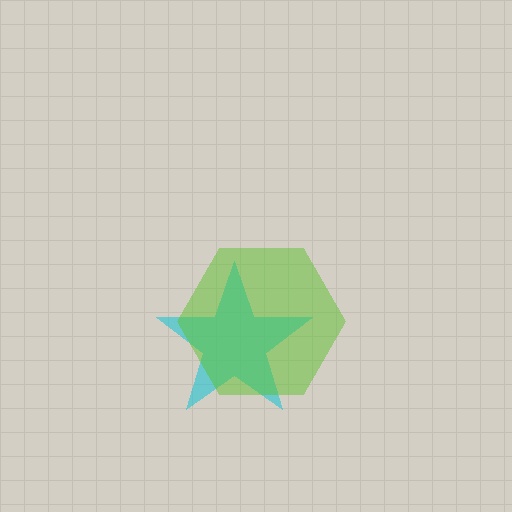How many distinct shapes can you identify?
There are 2 distinct shapes: a cyan star, a lime hexagon.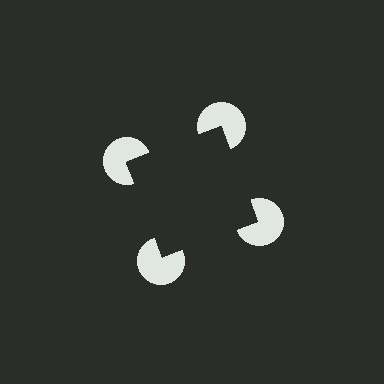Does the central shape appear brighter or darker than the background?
It typically appears slightly darker than the background, even though no actual brightness change is drawn.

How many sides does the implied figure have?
4 sides.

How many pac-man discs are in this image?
There are 4 — one at each vertex of the illusory square.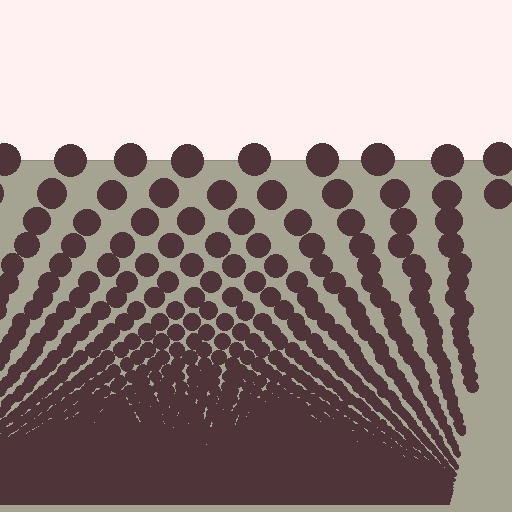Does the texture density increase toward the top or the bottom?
Density increases toward the bottom.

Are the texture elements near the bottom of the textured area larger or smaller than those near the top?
Smaller. The gradient is inverted — elements near the bottom are smaller and denser.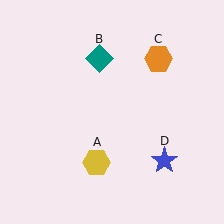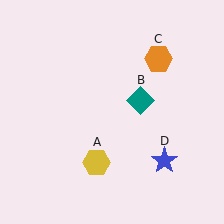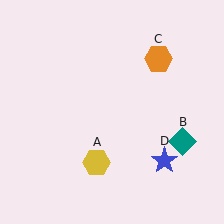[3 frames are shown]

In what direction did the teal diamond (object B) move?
The teal diamond (object B) moved down and to the right.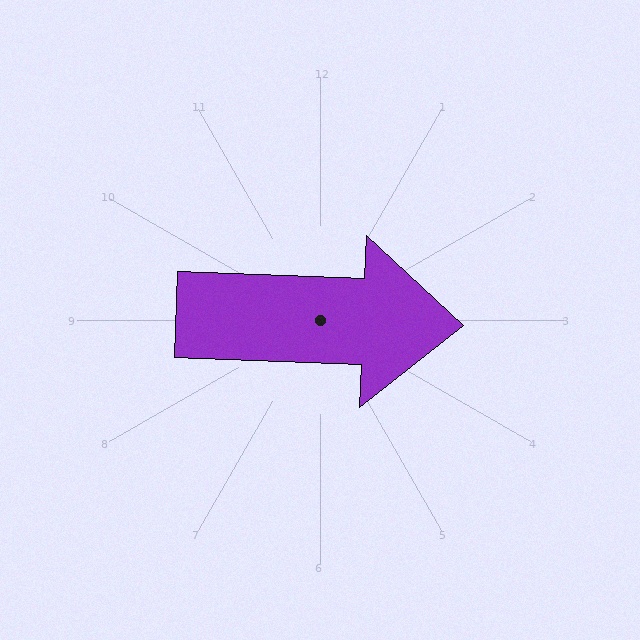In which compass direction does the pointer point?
East.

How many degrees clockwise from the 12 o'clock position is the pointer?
Approximately 92 degrees.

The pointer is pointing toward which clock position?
Roughly 3 o'clock.